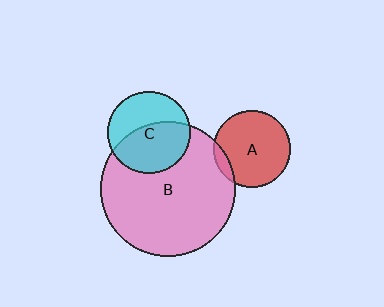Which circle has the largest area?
Circle B (pink).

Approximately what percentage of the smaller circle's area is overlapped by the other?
Approximately 10%.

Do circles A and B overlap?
Yes.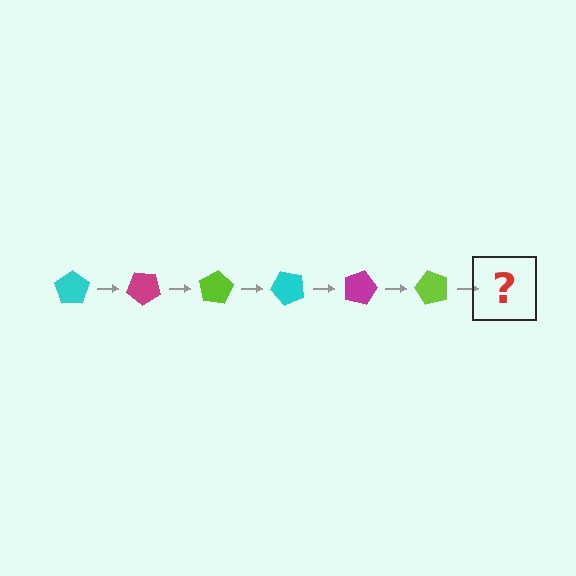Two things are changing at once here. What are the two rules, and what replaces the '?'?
The two rules are that it rotates 40 degrees each step and the color cycles through cyan, magenta, and lime. The '?' should be a cyan pentagon, rotated 240 degrees from the start.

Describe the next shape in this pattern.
It should be a cyan pentagon, rotated 240 degrees from the start.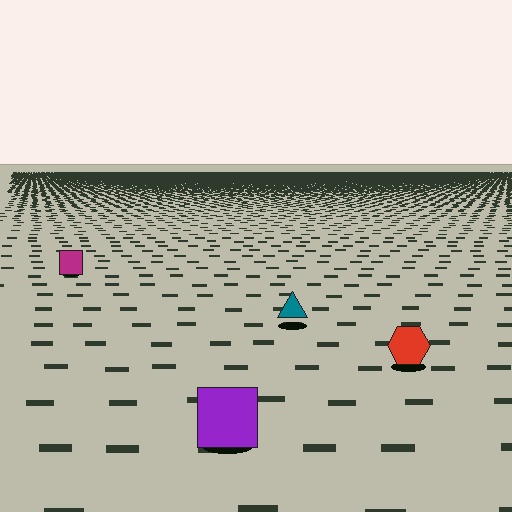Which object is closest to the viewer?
The purple square is closest. The texture marks near it are larger and more spread out.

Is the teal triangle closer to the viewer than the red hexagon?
No. The red hexagon is closer — you can tell from the texture gradient: the ground texture is coarser near it.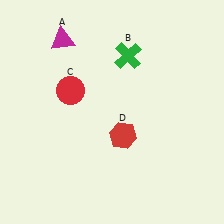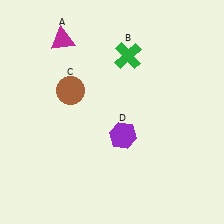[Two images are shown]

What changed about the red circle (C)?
In Image 1, C is red. In Image 2, it changed to brown.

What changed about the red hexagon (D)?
In Image 1, D is red. In Image 2, it changed to purple.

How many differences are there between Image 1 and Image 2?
There are 2 differences between the two images.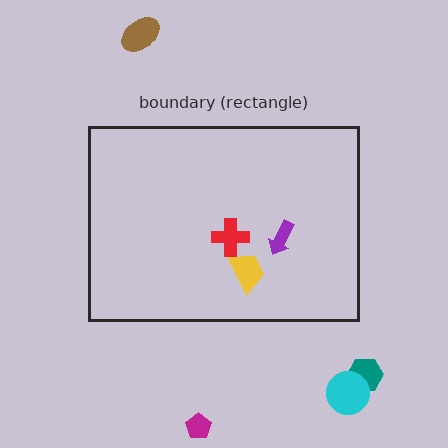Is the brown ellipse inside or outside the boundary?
Outside.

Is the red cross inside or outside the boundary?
Inside.